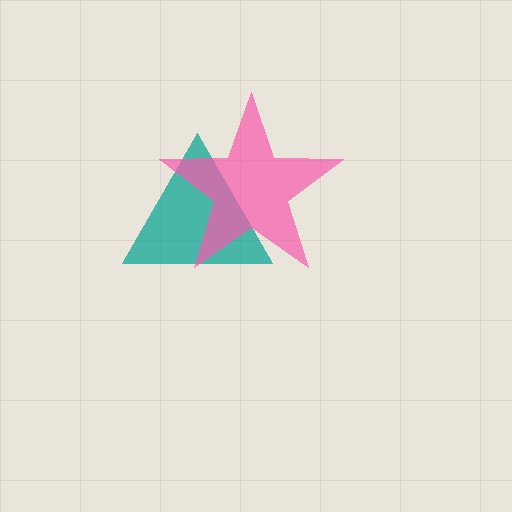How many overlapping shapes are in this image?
There are 2 overlapping shapes in the image.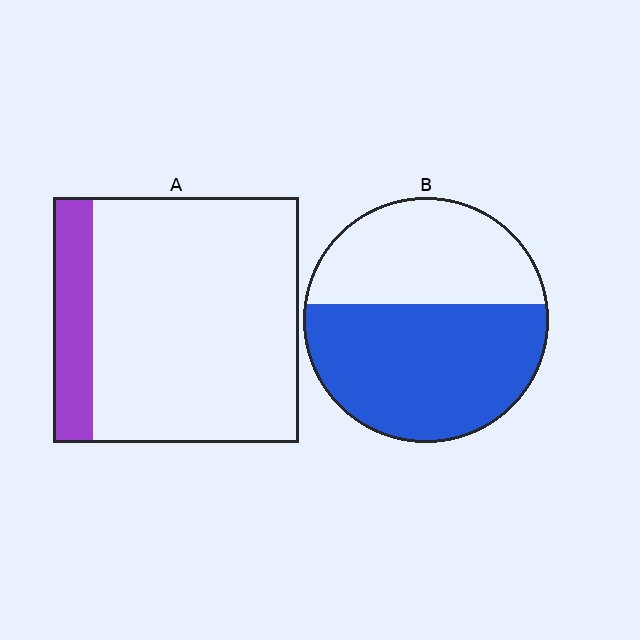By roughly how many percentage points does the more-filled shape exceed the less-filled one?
By roughly 40 percentage points (B over A).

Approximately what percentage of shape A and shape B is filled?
A is approximately 15% and B is approximately 60%.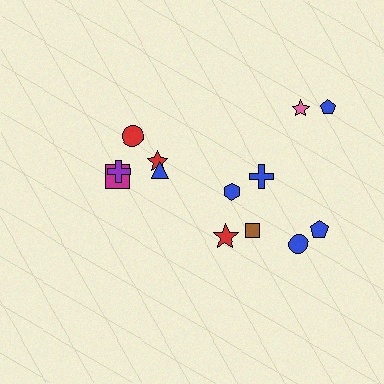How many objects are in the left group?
There are 5 objects.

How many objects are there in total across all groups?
There are 13 objects.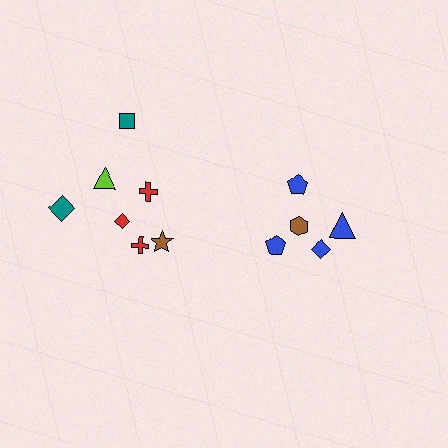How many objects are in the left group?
There are 7 objects.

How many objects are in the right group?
There are 5 objects.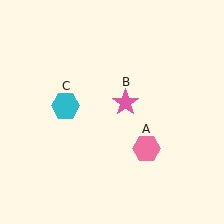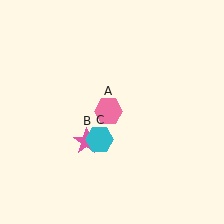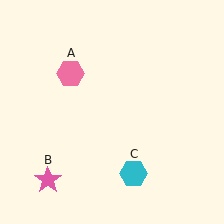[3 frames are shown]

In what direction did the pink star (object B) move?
The pink star (object B) moved down and to the left.